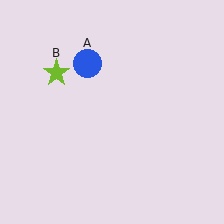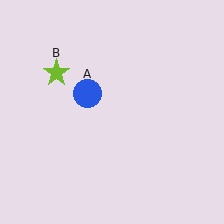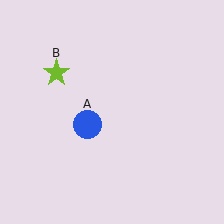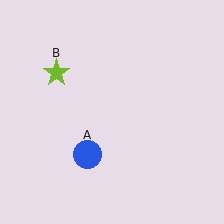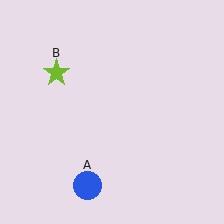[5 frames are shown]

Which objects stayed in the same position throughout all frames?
Lime star (object B) remained stationary.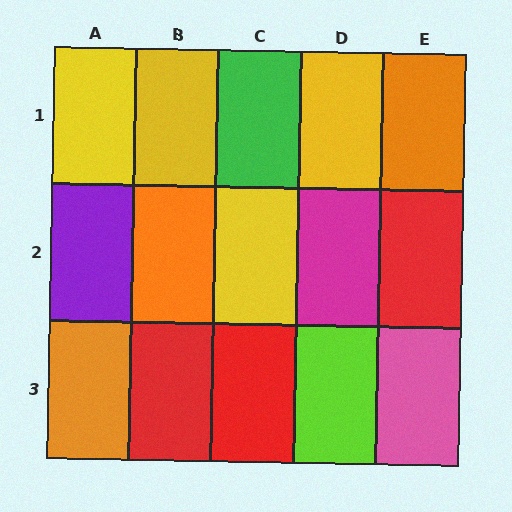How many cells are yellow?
4 cells are yellow.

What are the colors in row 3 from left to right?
Orange, red, red, lime, pink.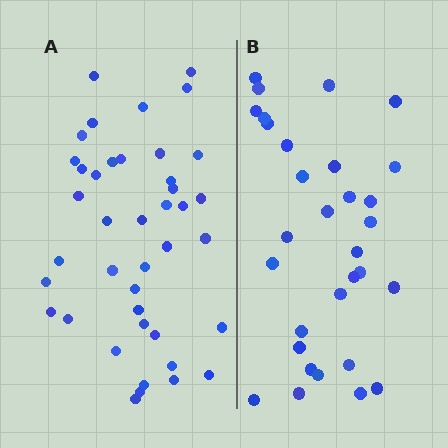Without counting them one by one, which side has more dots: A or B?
Region A (the left region) has more dots.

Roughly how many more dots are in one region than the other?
Region A has roughly 10 or so more dots than region B.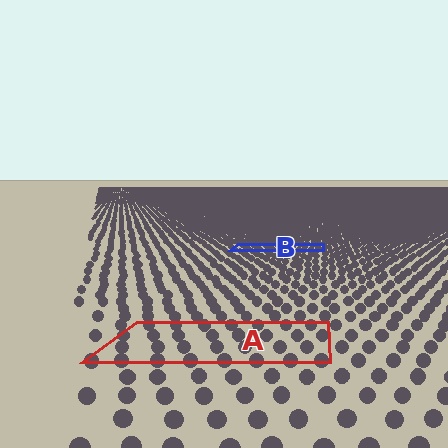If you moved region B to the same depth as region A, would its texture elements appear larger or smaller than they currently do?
They would appear larger. At a closer depth, the same texture elements are projected at a bigger on-screen size.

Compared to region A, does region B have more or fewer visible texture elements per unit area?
Region B has more texture elements per unit area — they are packed more densely because it is farther away.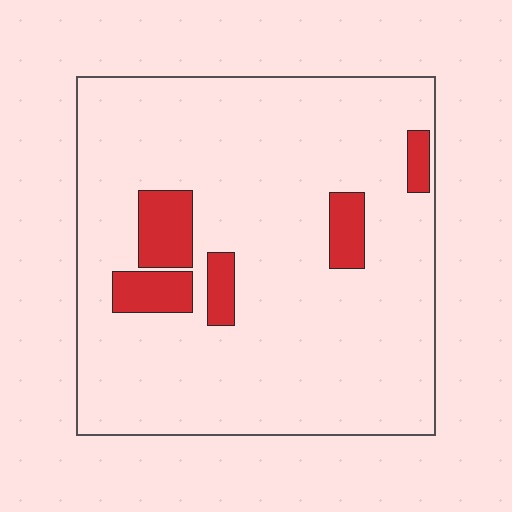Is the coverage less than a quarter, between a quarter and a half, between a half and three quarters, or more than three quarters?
Less than a quarter.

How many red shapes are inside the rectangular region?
5.